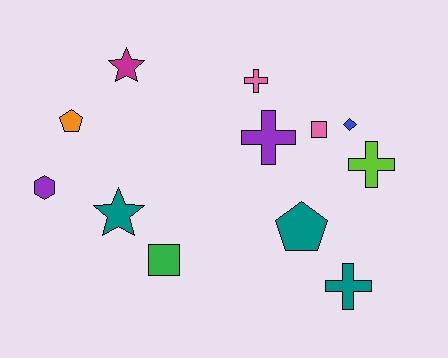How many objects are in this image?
There are 12 objects.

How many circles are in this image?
There are no circles.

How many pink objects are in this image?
There are 2 pink objects.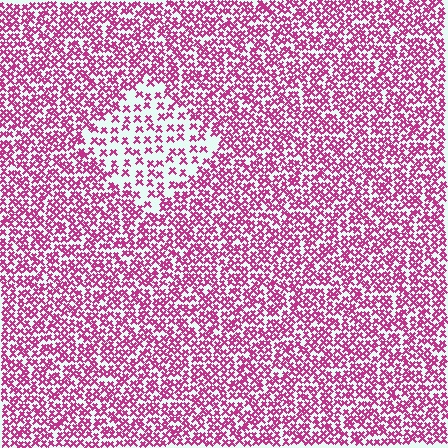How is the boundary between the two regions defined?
The boundary is defined by a change in element density (approximately 2.2x ratio). All elements are the same color, size, and shape.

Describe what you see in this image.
The image contains small magenta elements arranged at two different densities. A diamond-shaped region is visible where the elements are less densely packed than the surrounding area.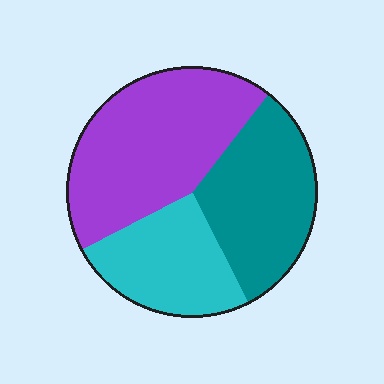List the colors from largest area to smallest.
From largest to smallest: purple, teal, cyan.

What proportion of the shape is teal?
Teal takes up about one third (1/3) of the shape.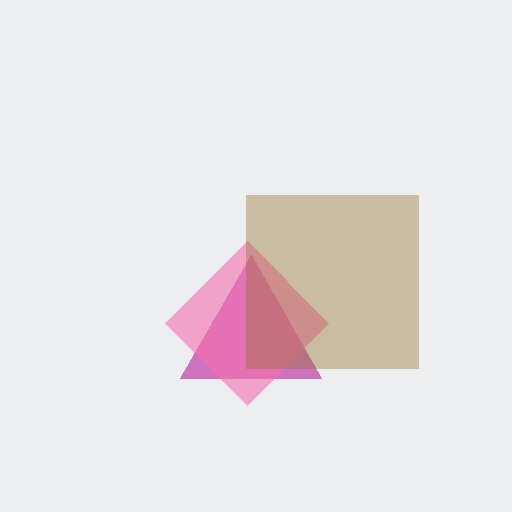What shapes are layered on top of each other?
The layered shapes are: a magenta triangle, a pink diamond, a brown square.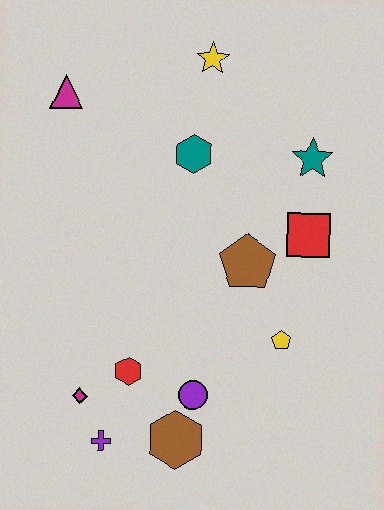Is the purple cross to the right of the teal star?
No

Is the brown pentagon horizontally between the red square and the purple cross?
Yes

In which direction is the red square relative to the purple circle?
The red square is above the purple circle.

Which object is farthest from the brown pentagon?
The magenta triangle is farthest from the brown pentagon.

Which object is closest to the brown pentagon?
The red square is closest to the brown pentagon.